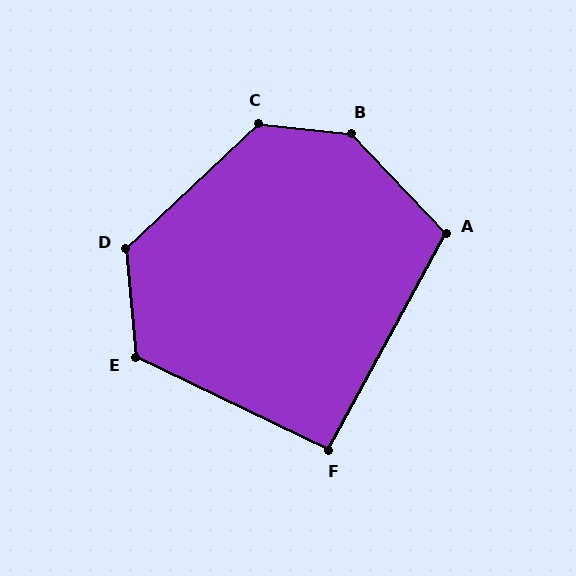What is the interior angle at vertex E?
Approximately 121 degrees (obtuse).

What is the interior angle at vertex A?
Approximately 108 degrees (obtuse).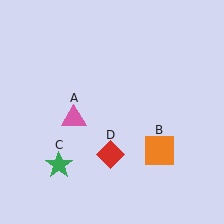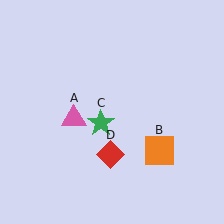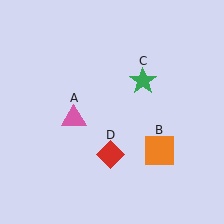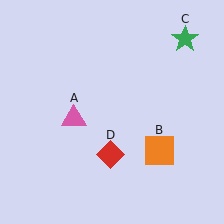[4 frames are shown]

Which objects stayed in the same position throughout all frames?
Pink triangle (object A) and orange square (object B) and red diamond (object D) remained stationary.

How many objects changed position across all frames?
1 object changed position: green star (object C).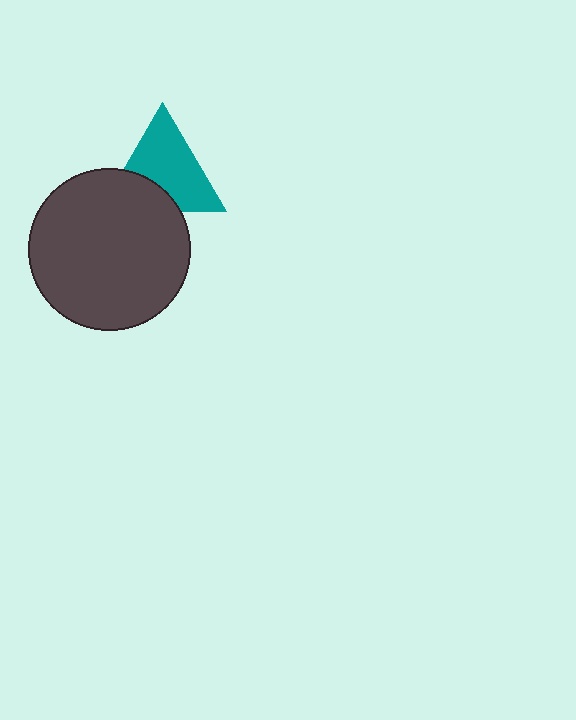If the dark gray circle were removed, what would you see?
You would see the complete teal triangle.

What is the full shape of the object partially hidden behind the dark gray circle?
The partially hidden object is a teal triangle.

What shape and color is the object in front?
The object in front is a dark gray circle.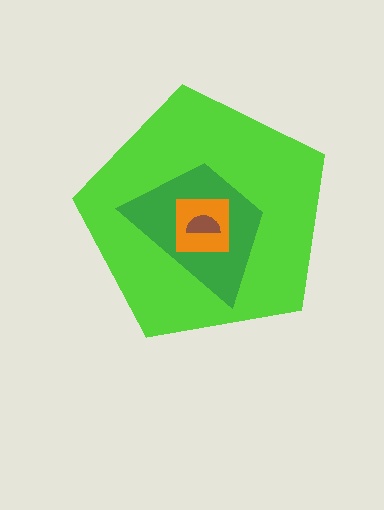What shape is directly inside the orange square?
The brown semicircle.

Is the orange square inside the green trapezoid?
Yes.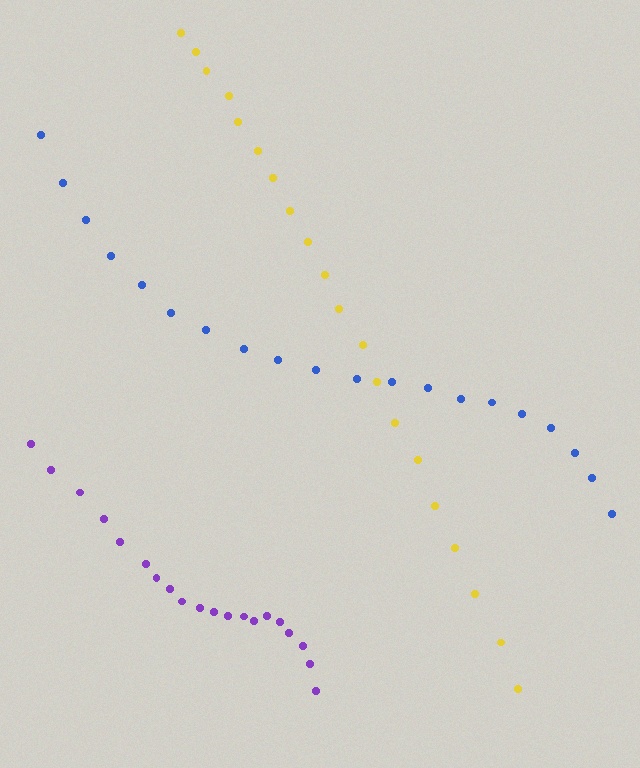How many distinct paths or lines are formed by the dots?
There are 3 distinct paths.